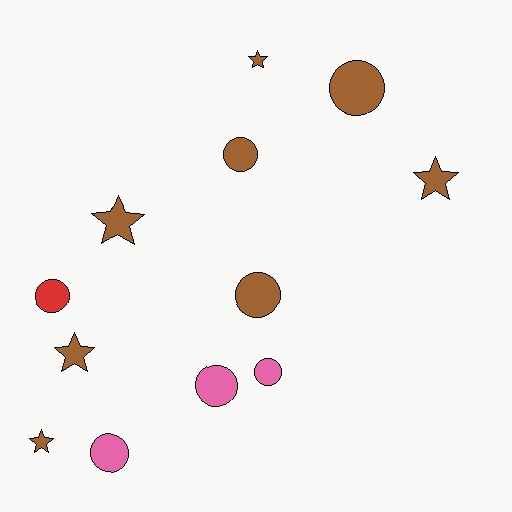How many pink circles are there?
There are 3 pink circles.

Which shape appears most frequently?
Circle, with 7 objects.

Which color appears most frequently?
Brown, with 8 objects.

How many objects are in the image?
There are 12 objects.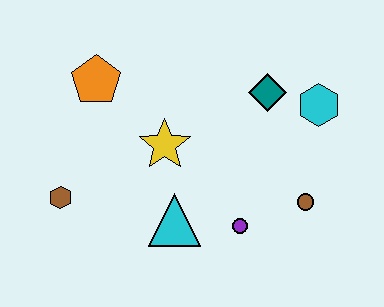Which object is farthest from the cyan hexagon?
The brown hexagon is farthest from the cyan hexagon.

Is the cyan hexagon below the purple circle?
No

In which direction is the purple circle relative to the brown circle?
The purple circle is to the left of the brown circle.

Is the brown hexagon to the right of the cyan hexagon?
No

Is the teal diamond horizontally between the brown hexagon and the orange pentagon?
No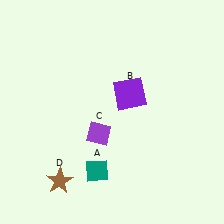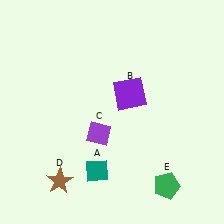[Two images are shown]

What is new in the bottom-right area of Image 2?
A green pentagon (E) was added in the bottom-right area of Image 2.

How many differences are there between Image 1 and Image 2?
There is 1 difference between the two images.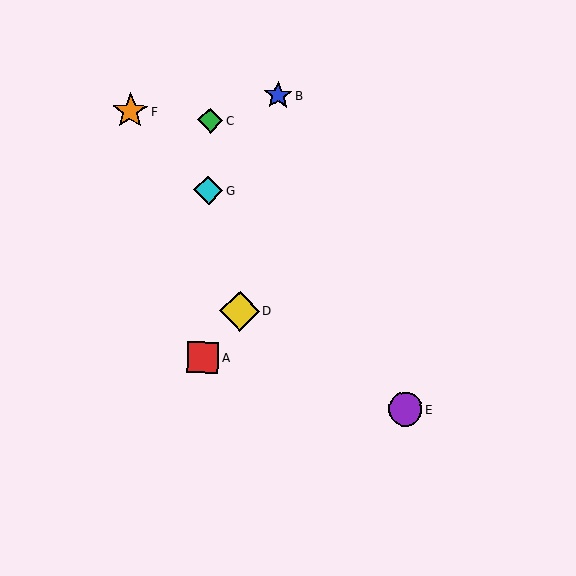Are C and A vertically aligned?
Yes, both are at x≈210.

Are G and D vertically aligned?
No, G is at x≈208 and D is at x≈240.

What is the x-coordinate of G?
Object G is at x≈208.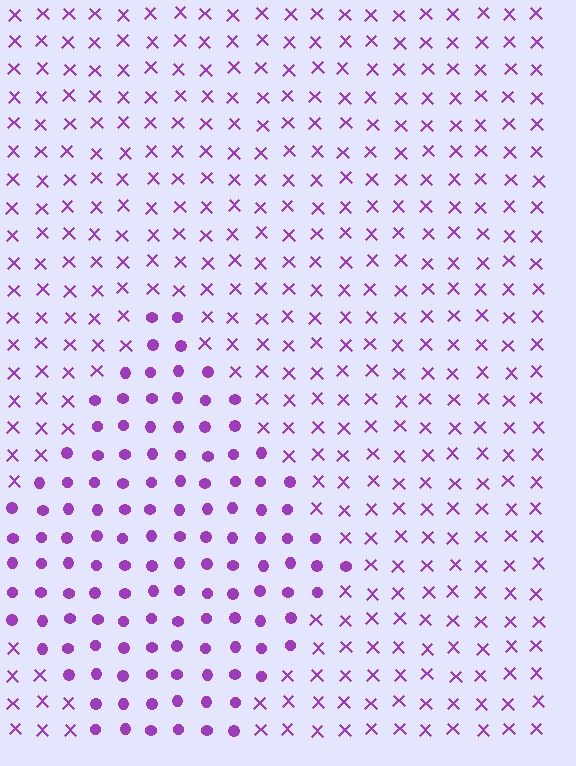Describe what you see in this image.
The image is filled with small purple elements arranged in a uniform grid. A diamond-shaped region contains circles, while the surrounding area contains X marks. The boundary is defined purely by the change in element shape.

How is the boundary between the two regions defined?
The boundary is defined by a change in element shape: circles inside vs. X marks outside. All elements share the same color and spacing.